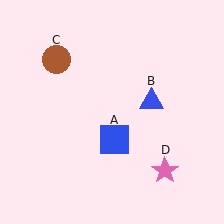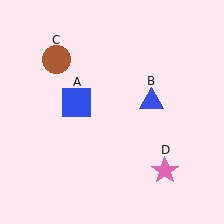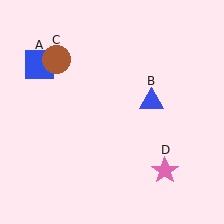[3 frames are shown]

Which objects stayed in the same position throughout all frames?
Blue triangle (object B) and brown circle (object C) and pink star (object D) remained stationary.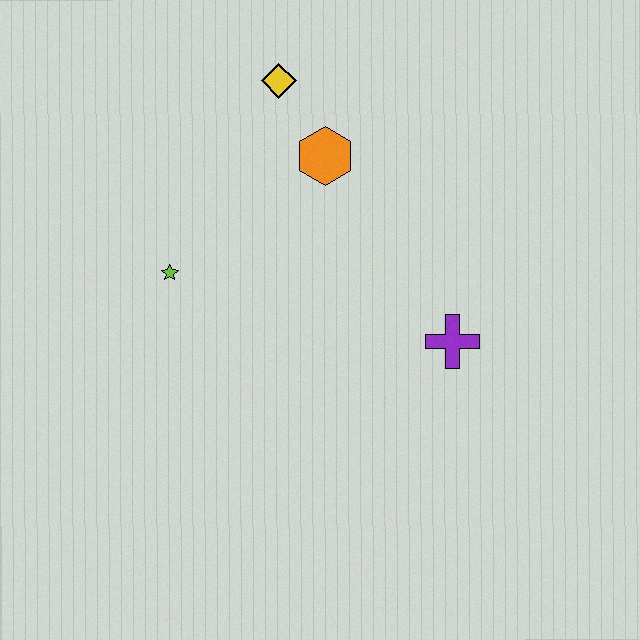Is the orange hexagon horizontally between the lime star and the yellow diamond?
No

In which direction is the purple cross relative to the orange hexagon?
The purple cross is below the orange hexagon.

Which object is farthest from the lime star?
The purple cross is farthest from the lime star.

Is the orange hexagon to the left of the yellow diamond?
No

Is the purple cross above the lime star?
No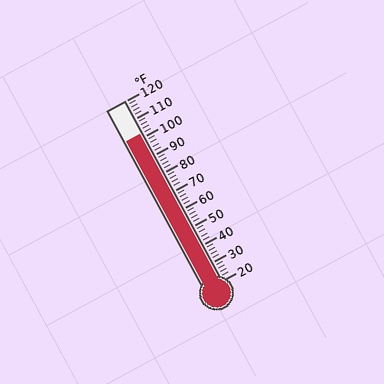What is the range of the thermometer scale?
The thermometer scale ranges from 20°F to 120°F.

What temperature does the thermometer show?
The thermometer shows approximately 102°F.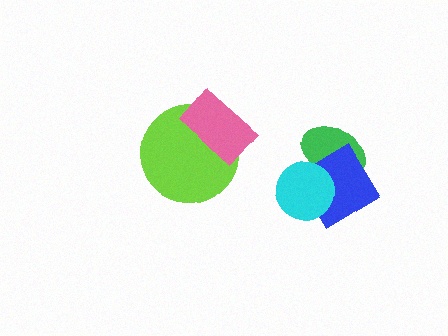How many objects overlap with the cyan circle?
2 objects overlap with the cyan circle.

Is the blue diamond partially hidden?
Yes, it is partially covered by another shape.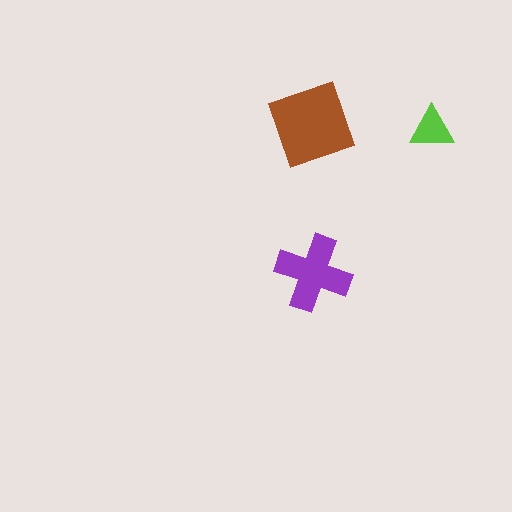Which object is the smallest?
The lime triangle.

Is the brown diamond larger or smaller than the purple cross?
Larger.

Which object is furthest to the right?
The lime triangle is rightmost.